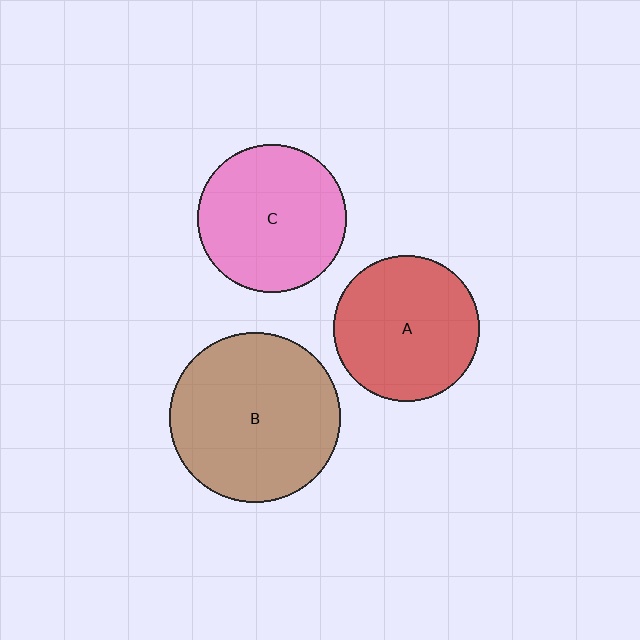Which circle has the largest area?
Circle B (brown).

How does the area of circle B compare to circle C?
Approximately 1.3 times.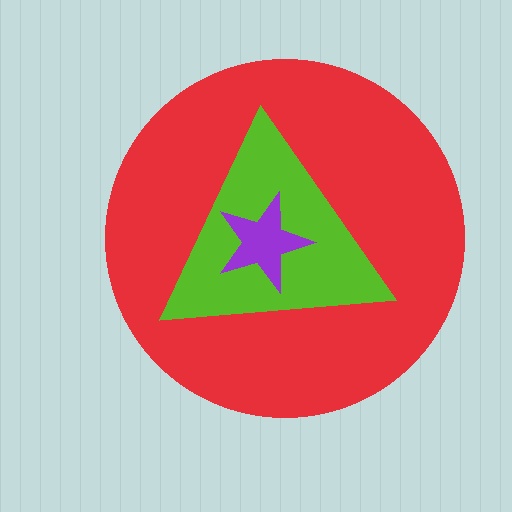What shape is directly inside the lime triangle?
The purple star.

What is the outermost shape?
The red circle.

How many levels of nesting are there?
3.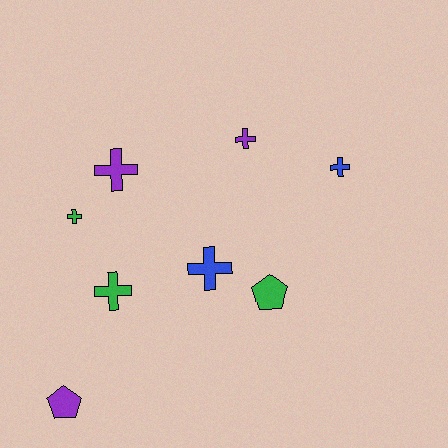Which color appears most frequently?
Purple, with 3 objects.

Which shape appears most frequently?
Cross, with 6 objects.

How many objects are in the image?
There are 8 objects.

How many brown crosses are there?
There are no brown crosses.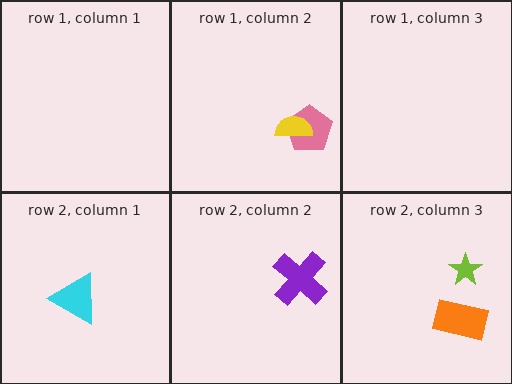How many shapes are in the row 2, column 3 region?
2.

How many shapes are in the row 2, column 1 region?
1.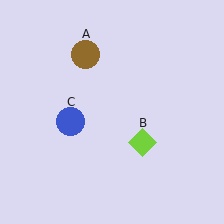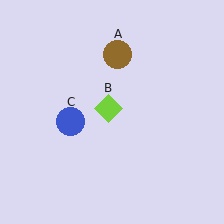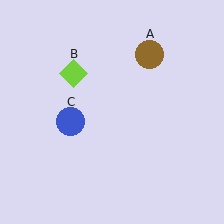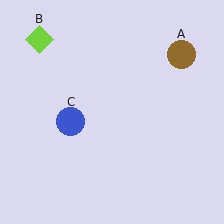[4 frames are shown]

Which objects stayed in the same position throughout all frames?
Blue circle (object C) remained stationary.